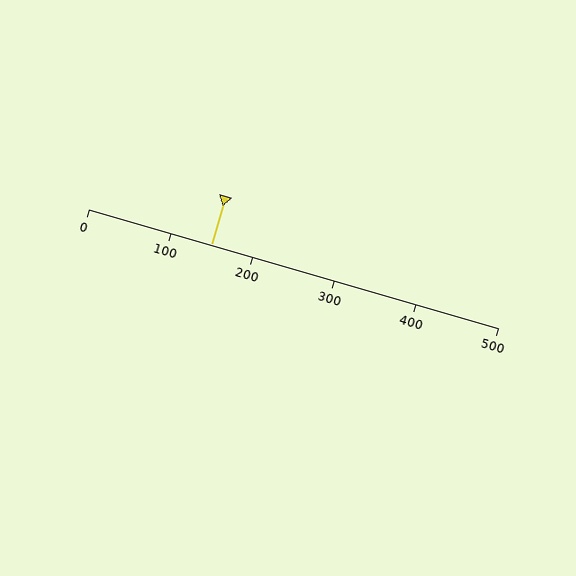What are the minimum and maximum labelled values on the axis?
The axis runs from 0 to 500.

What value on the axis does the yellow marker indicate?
The marker indicates approximately 150.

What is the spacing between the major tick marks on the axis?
The major ticks are spaced 100 apart.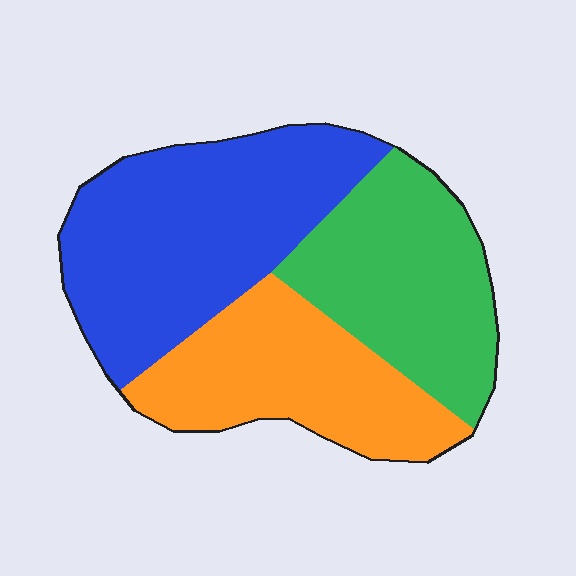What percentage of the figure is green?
Green takes up about one third (1/3) of the figure.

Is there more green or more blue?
Blue.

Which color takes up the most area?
Blue, at roughly 40%.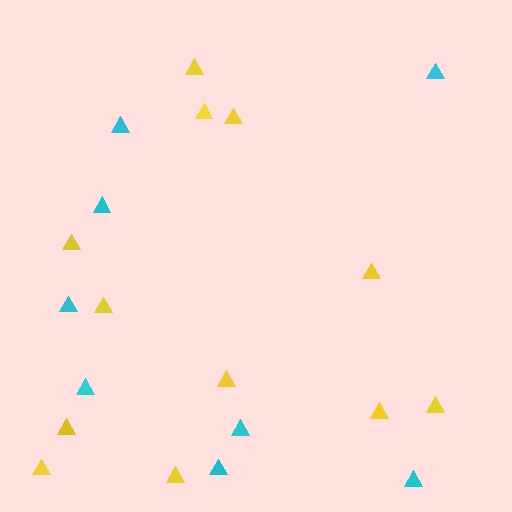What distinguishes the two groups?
There are 2 groups: one group of yellow triangles (12) and one group of cyan triangles (8).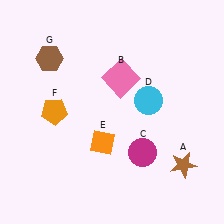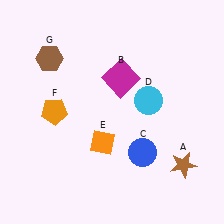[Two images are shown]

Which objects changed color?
B changed from pink to magenta. C changed from magenta to blue.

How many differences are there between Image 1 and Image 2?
There are 2 differences between the two images.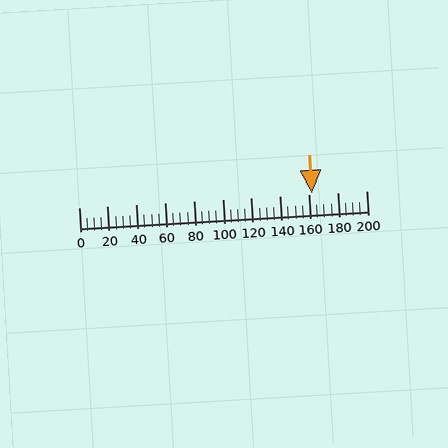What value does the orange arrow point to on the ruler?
The orange arrow points to approximately 162.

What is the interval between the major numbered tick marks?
The major tick marks are spaced 20 units apart.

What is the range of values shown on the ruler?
The ruler shows values from 0 to 200.